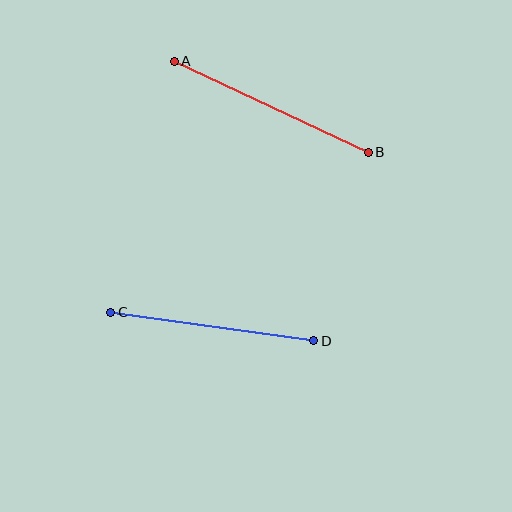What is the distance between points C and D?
The distance is approximately 205 pixels.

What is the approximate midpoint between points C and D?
The midpoint is at approximately (212, 327) pixels.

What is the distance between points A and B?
The distance is approximately 215 pixels.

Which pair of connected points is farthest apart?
Points A and B are farthest apart.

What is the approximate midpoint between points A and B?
The midpoint is at approximately (271, 107) pixels.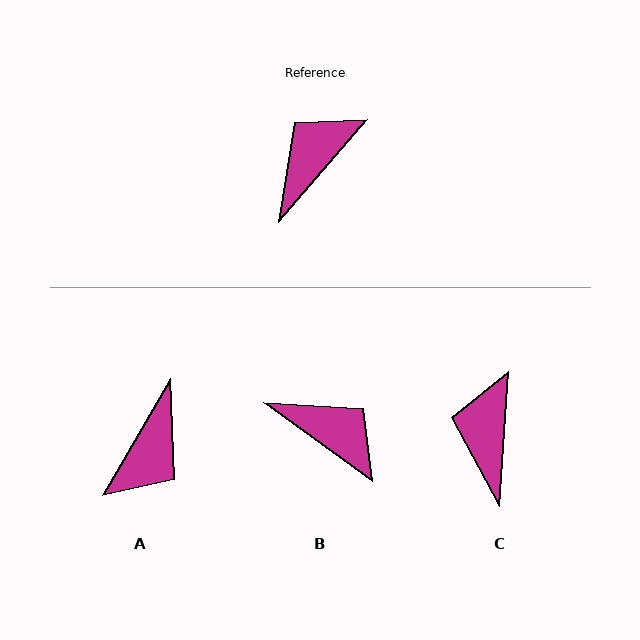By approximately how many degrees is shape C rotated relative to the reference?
Approximately 37 degrees counter-clockwise.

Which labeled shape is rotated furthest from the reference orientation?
A, about 169 degrees away.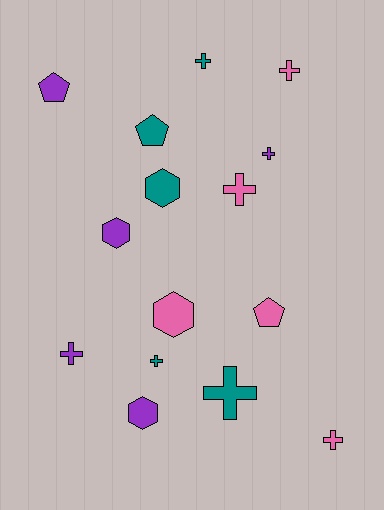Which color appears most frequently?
Teal, with 5 objects.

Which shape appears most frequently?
Cross, with 8 objects.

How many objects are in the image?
There are 15 objects.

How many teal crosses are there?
There are 3 teal crosses.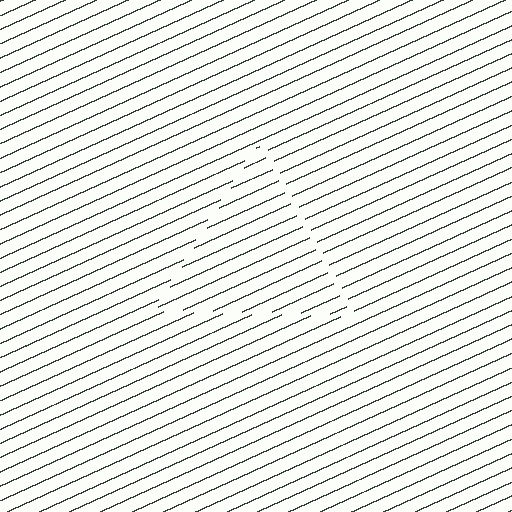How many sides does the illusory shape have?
3 sides — the line-ends trace a triangle.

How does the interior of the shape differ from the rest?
The interior of the shape contains the same grating, shifted by half a period — the contour is defined by the phase discontinuity where line-ends from the inner and outer gratings abut.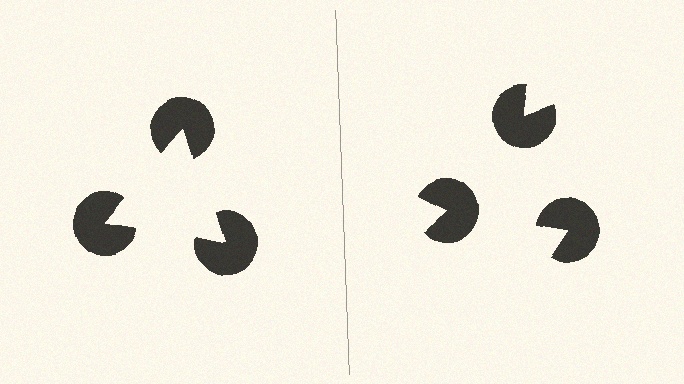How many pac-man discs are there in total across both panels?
6 — 3 on each side.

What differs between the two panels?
The pac-man discs are positioned identically on both sides; only the wedge orientations differ. On the left they align to a triangle; on the right they are misaligned.